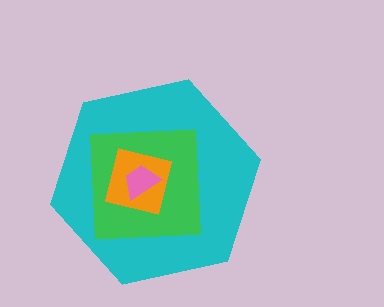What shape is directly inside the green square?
The orange square.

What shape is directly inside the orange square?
The pink trapezoid.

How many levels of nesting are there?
4.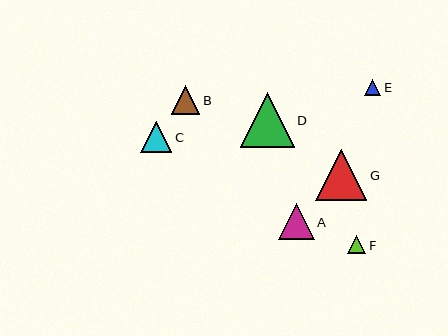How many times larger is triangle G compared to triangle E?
Triangle G is approximately 3.2 times the size of triangle E.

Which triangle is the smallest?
Triangle E is the smallest with a size of approximately 16 pixels.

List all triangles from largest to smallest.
From largest to smallest: D, G, A, C, B, F, E.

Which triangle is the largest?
Triangle D is the largest with a size of approximately 54 pixels.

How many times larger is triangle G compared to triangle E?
Triangle G is approximately 3.2 times the size of triangle E.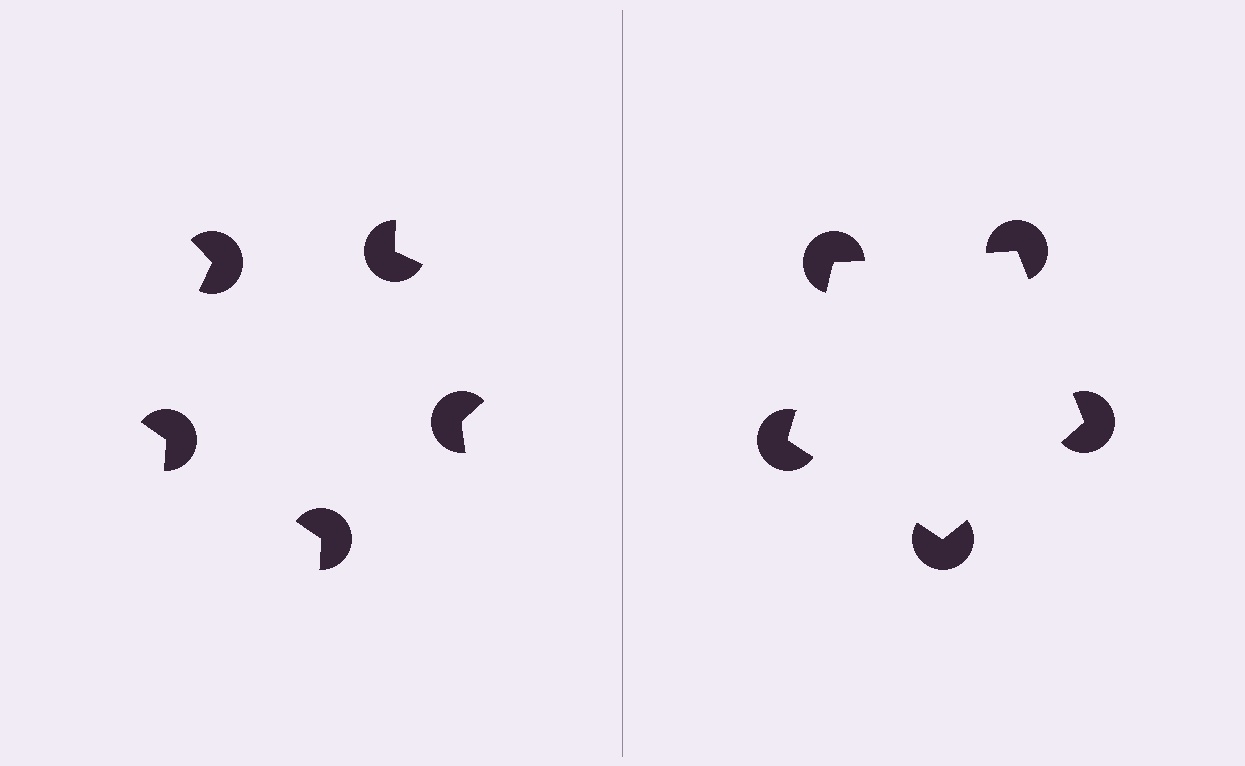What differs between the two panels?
The pac-man discs are positioned identically on both sides; only the wedge orientations differ. On the right they align to a pentagon; on the left they are misaligned.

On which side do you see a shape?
An illusory pentagon appears on the right side. On the left side the wedge cuts are rotated, so no coherent shape forms.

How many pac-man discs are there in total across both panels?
10 — 5 on each side.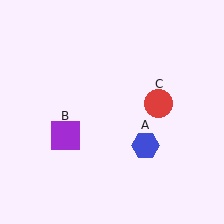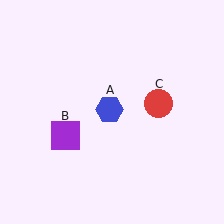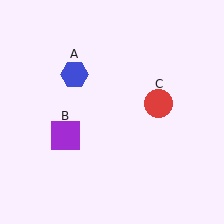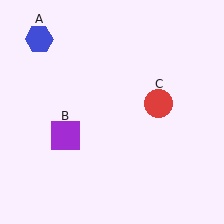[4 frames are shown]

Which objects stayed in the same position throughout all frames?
Purple square (object B) and red circle (object C) remained stationary.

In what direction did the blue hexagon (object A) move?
The blue hexagon (object A) moved up and to the left.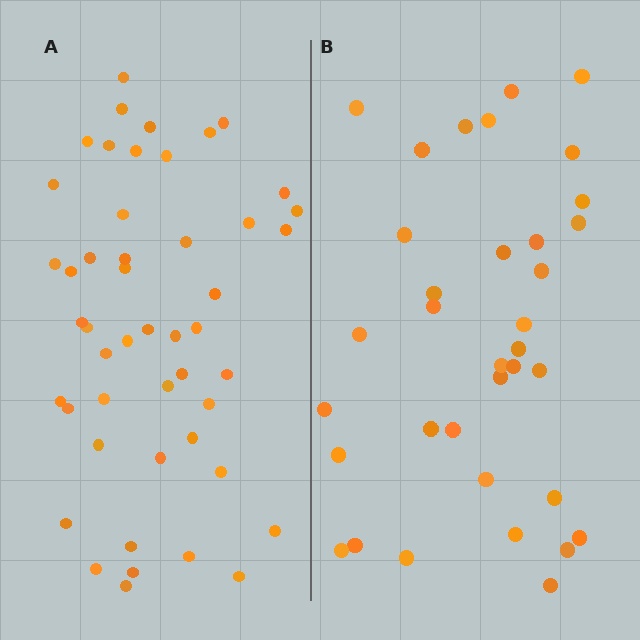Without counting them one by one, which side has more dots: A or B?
Region A (the left region) has more dots.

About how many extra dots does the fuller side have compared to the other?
Region A has approximately 15 more dots than region B.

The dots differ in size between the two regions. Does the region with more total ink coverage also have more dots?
No. Region B has more total ink coverage because its dots are larger, but region A actually contains more individual dots. Total area can be misleading — the number of items is what matters here.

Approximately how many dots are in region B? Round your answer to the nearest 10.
About 40 dots. (The exact count is 35, which rounds to 40.)